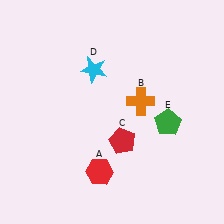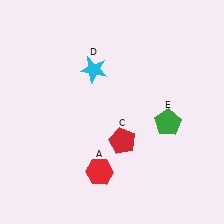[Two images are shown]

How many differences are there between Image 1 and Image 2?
There is 1 difference between the two images.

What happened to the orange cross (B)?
The orange cross (B) was removed in Image 2. It was in the top-right area of Image 1.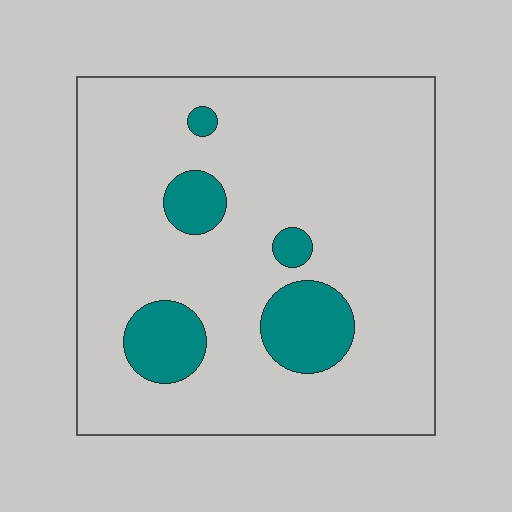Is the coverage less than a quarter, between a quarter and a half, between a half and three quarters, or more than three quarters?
Less than a quarter.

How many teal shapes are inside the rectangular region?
5.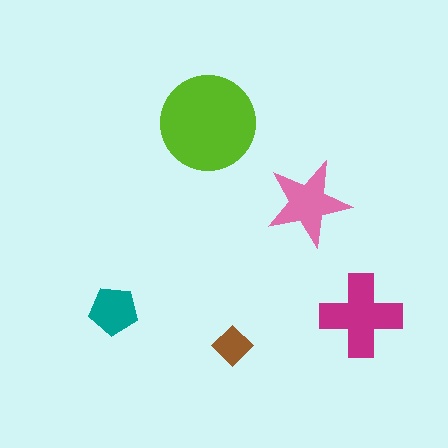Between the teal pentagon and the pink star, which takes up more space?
The pink star.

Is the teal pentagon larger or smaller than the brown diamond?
Larger.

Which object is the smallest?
The brown diamond.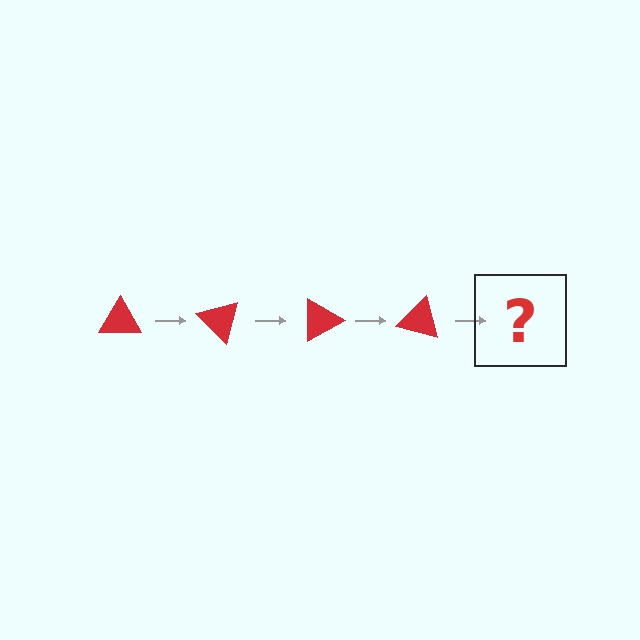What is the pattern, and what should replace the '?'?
The pattern is that the triangle rotates 45 degrees each step. The '?' should be a red triangle rotated 180 degrees.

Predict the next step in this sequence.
The next step is a red triangle rotated 180 degrees.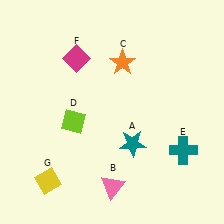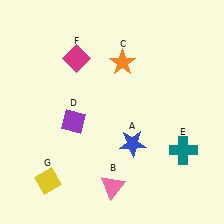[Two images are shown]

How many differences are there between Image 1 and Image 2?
There are 2 differences between the two images.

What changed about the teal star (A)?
In Image 1, A is teal. In Image 2, it changed to blue.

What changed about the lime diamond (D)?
In Image 1, D is lime. In Image 2, it changed to purple.